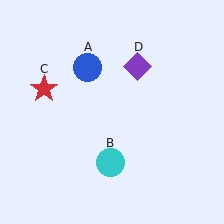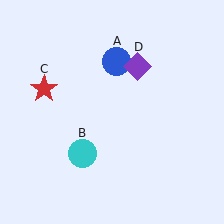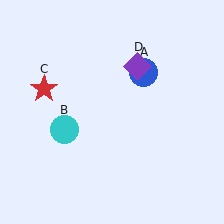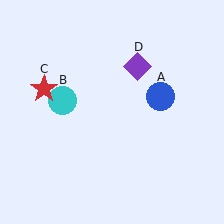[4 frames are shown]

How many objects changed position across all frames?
2 objects changed position: blue circle (object A), cyan circle (object B).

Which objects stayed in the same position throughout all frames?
Red star (object C) and purple diamond (object D) remained stationary.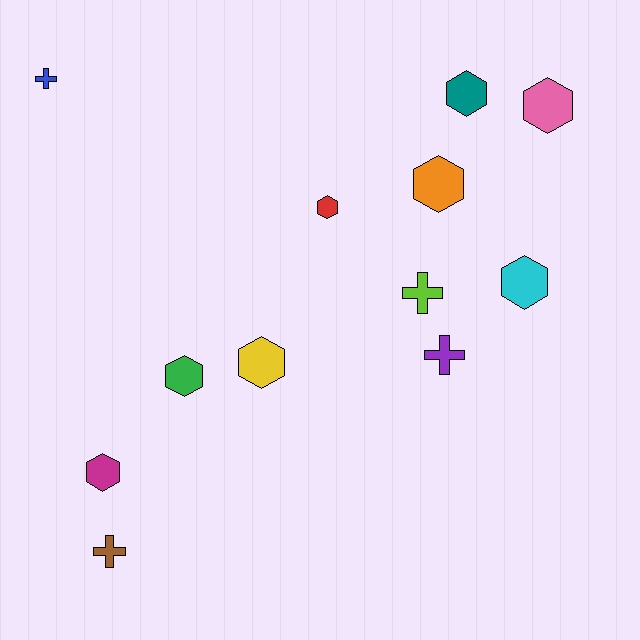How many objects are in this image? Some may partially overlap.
There are 12 objects.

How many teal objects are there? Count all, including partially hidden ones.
There is 1 teal object.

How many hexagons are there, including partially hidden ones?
There are 8 hexagons.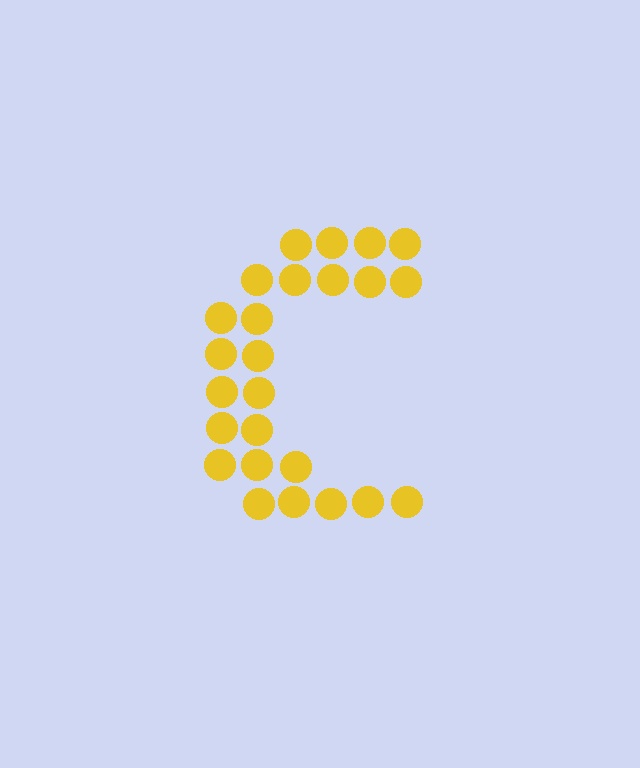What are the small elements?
The small elements are circles.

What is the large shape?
The large shape is the letter C.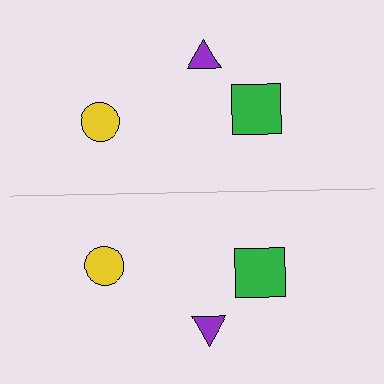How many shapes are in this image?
There are 6 shapes in this image.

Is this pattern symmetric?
Yes, this pattern has bilateral (reflection) symmetry.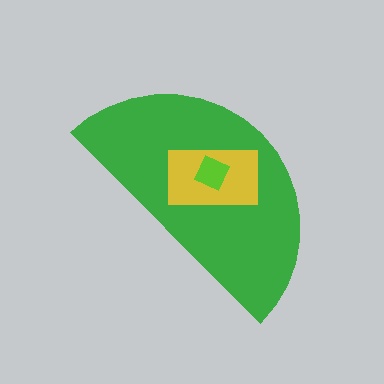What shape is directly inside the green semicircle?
The yellow rectangle.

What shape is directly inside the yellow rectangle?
The lime square.